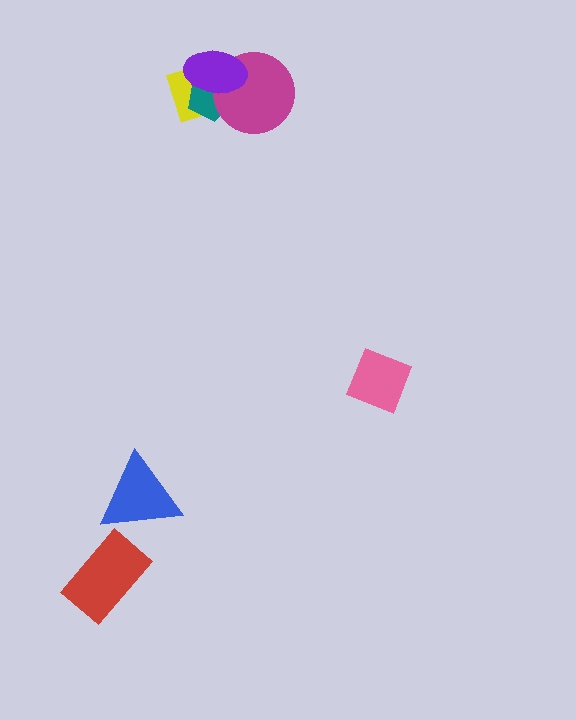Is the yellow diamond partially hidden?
Yes, it is partially covered by another shape.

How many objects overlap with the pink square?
0 objects overlap with the pink square.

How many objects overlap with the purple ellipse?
3 objects overlap with the purple ellipse.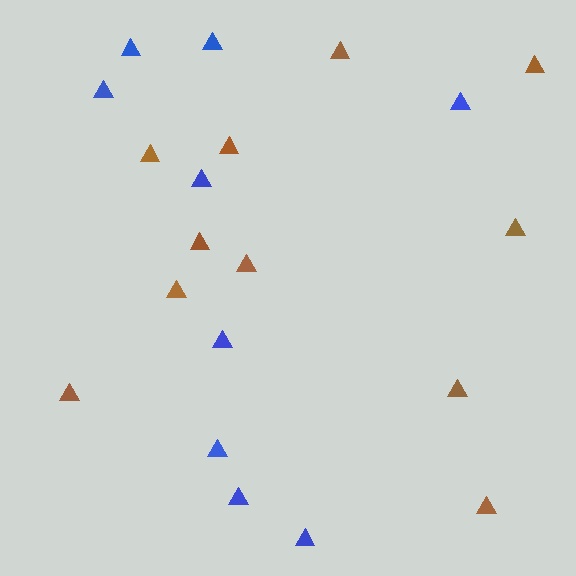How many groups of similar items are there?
There are 2 groups: one group of brown triangles (11) and one group of blue triangles (9).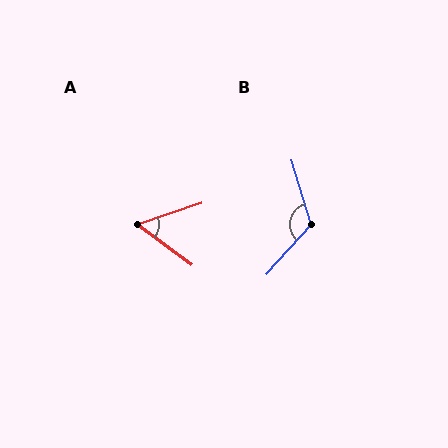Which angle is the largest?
B, at approximately 121 degrees.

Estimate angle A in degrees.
Approximately 55 degrees.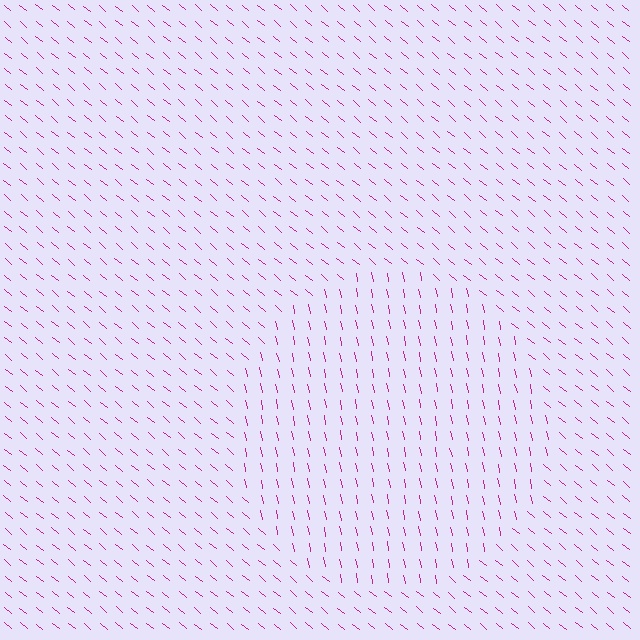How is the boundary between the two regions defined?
The boundary is defined purely by a change in line orientation (approximately 39 degrees difference). All lines are the same color and thickness.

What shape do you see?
I see a circle.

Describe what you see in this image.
The image is filled with small magenta line segments. A circle region in the image has lines oriented differently from the surrounding lines, creating a visible texture boundary.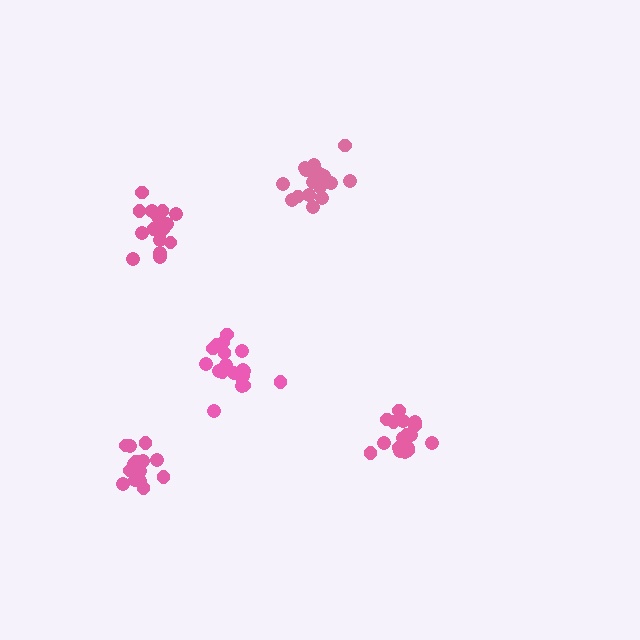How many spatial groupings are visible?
There are 5 spatial groupings.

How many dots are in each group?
Group 1: 15 dots, Group 2: 18 dots, Group 3: 18 dots, Group 4: 18 dots, Group 5: 20 dots (89 total).